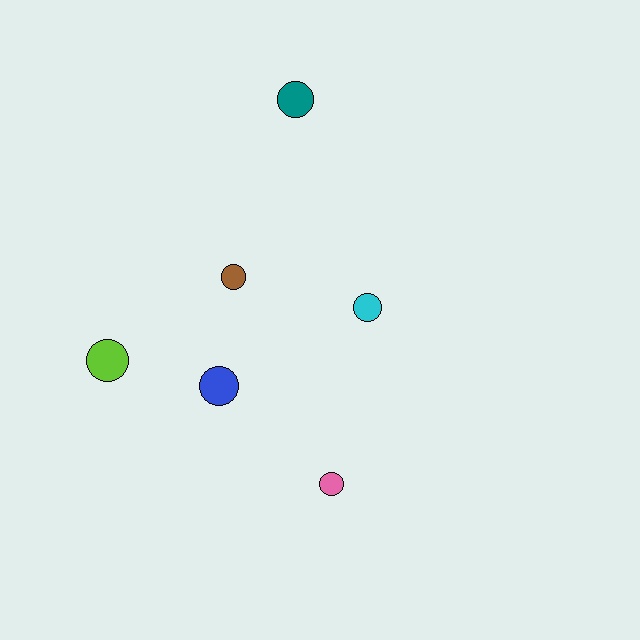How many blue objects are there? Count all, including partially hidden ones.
There is 1 blue object.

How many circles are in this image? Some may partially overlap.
There are 6 circles.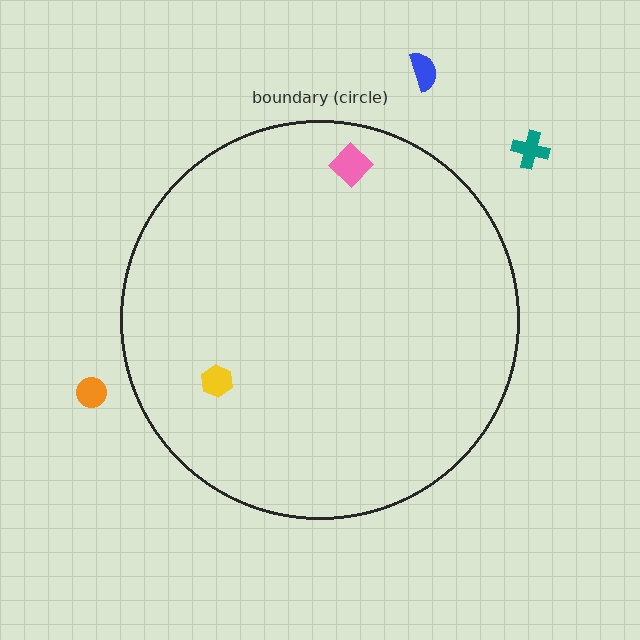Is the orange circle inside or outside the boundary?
Outside.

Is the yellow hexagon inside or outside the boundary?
Inside.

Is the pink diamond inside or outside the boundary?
Inside.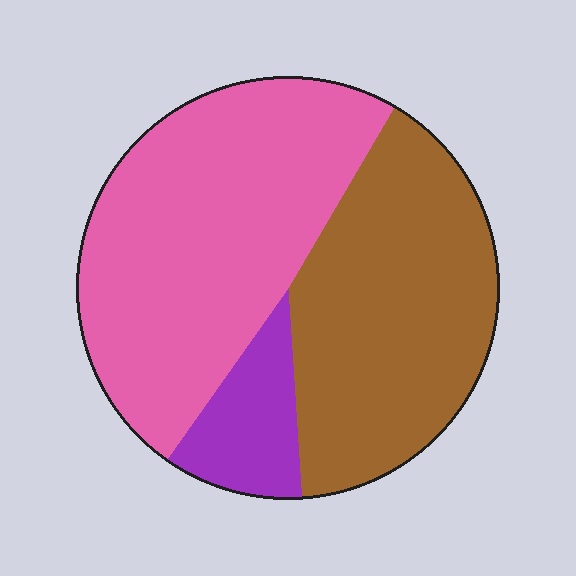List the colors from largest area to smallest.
From largest to smallest: pink, brown, purple.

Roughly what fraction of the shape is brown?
Brown covers 40% of the shape.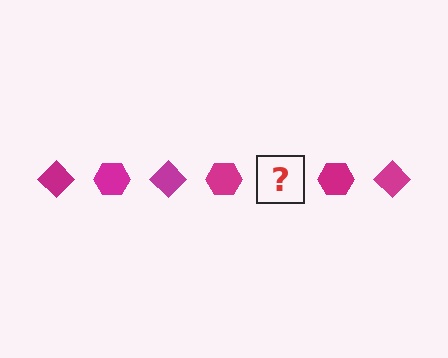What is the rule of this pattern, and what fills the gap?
The rule is that the pattern cycles through diamond, hexagon shapes in magenta. The gap should be filled with a magenta diamond.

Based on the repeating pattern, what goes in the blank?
The blank should be a magenta diamond.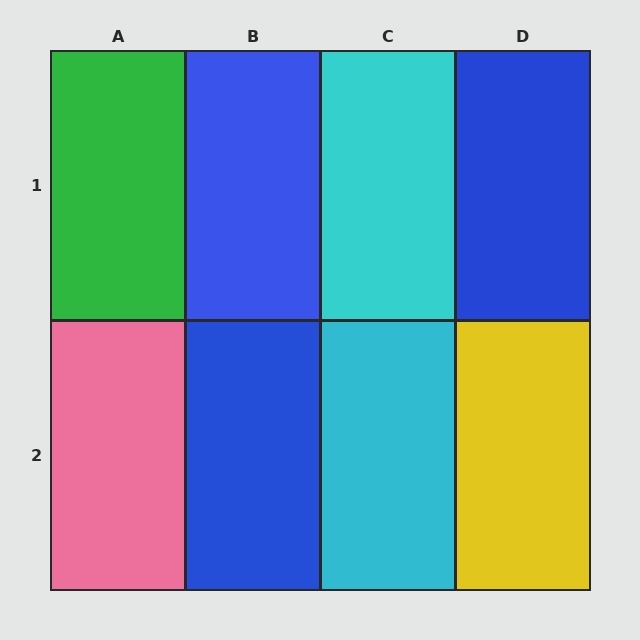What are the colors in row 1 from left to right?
Green, blue, cyan, blue.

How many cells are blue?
3 cells are blue.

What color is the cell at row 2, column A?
Pink.